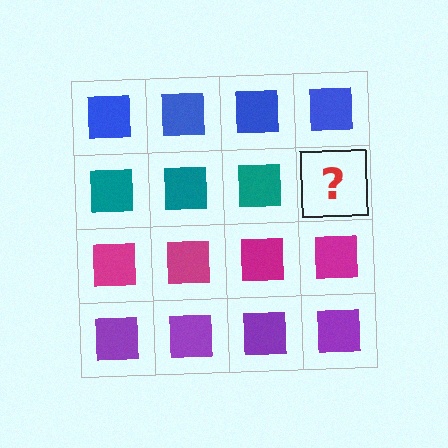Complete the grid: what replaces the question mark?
The question mark should be replaced with a teal square.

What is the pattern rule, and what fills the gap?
The rule is that each row has a consistent color. The gap should be filled with a teal square.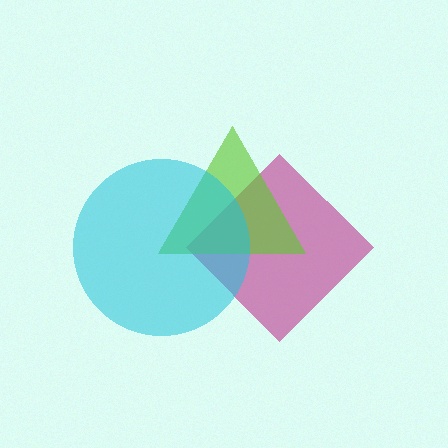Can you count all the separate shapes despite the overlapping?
Yes, there are 3 separate shapes.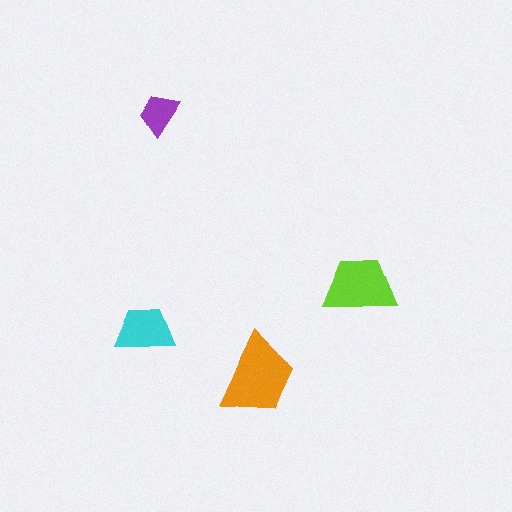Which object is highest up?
The purple trapezoid is topmost.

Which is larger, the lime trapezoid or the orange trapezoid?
The orange one.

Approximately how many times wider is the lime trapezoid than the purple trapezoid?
About 1.5 times wider.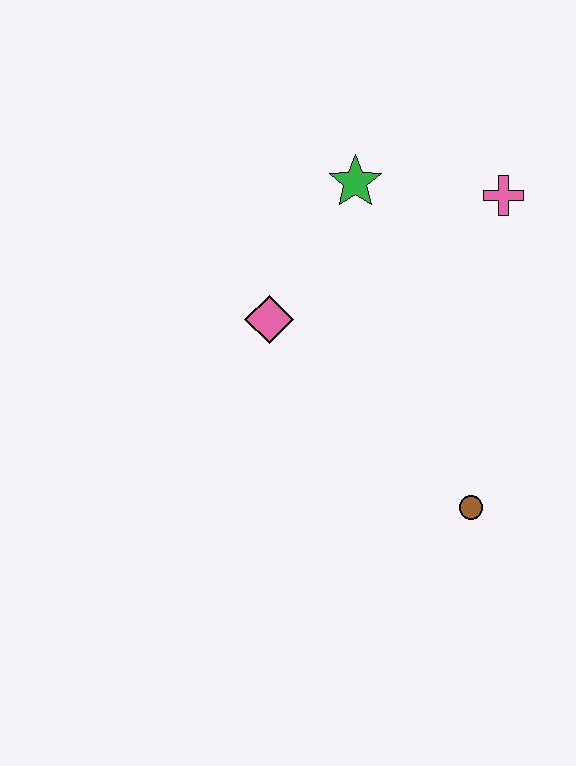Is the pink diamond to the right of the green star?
No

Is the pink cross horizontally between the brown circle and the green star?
No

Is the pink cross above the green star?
No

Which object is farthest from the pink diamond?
The brown circle is farthest from the pink diamond.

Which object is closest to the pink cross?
The green star is closest to the pink cross.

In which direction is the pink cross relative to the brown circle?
The pink cross is above the brown circle.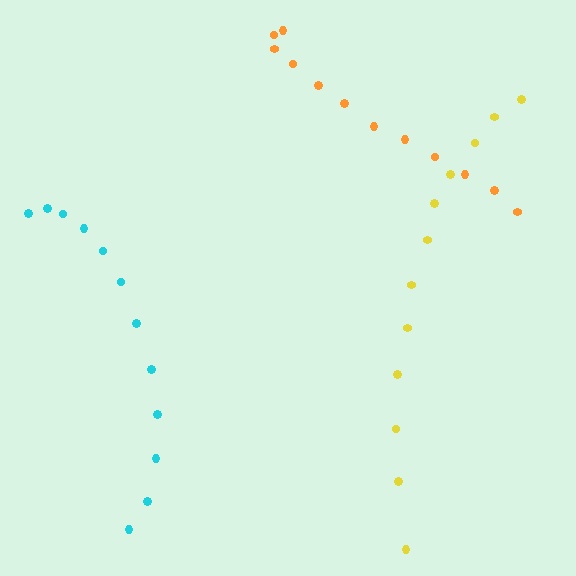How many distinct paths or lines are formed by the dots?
There are 3 distinct paths.